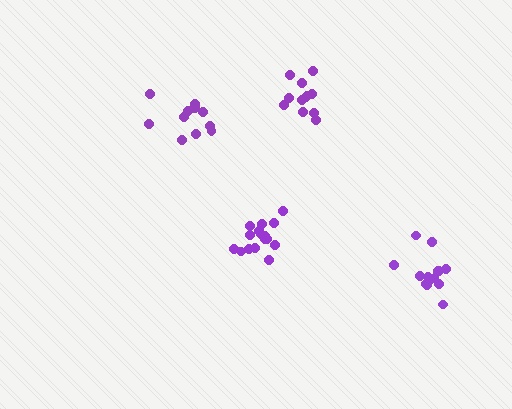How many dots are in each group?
Group 1: 16 dots, Group 2: 12 dots, Group 3: 14 dots, Group 4: 11 dots (53 total).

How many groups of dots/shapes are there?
There are 4 groups.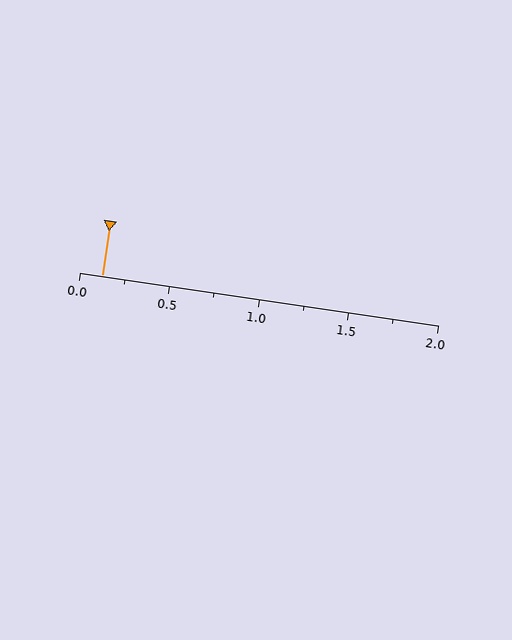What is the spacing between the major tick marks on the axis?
The major ticks are spaced 0.5 apart.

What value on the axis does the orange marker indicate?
The marker indicates approximately 0.12.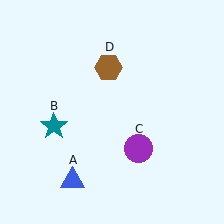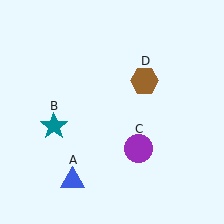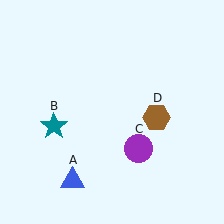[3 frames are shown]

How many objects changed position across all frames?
1 object changed position: brown hexagon (object D).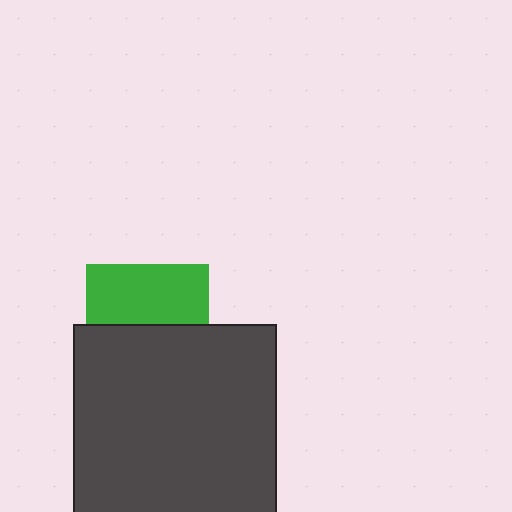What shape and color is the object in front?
The object in front is a dark gray square.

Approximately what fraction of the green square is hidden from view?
Roughly 52% of the green square is hidden behind the dark gray square.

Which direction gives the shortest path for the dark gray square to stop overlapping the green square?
Moving down gives the shortest separation.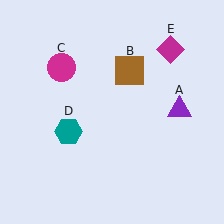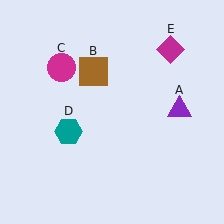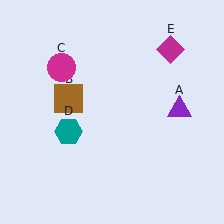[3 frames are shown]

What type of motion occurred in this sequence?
The brown square (object B) rotated counterclockwise around the center of the scene.